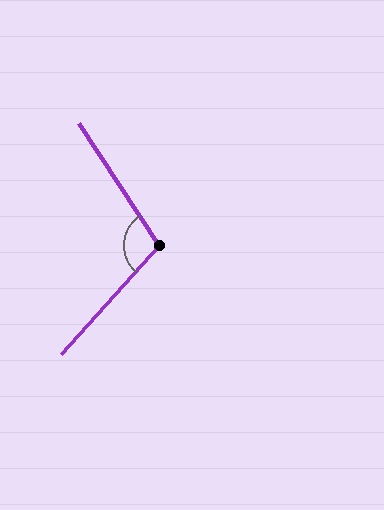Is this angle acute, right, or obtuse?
It is obtuse.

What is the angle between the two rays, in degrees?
Approximately 105 degrees.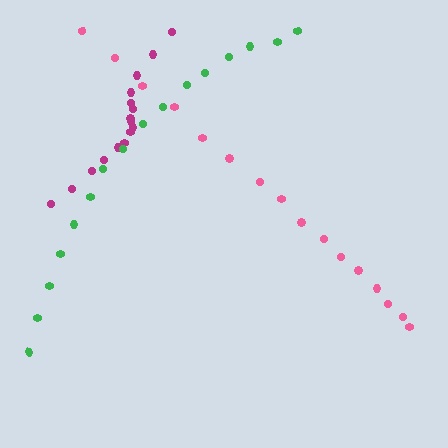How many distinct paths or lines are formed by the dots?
There are 3 distinct paths.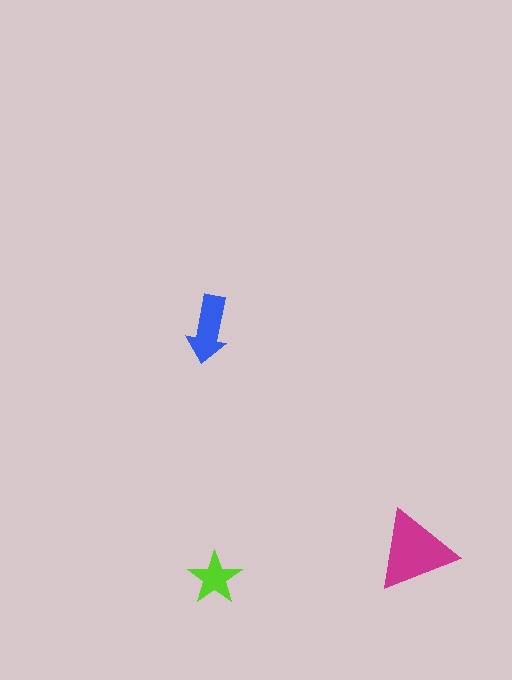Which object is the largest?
The magenta triangle.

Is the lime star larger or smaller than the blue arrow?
Smaller.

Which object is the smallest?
The lime star.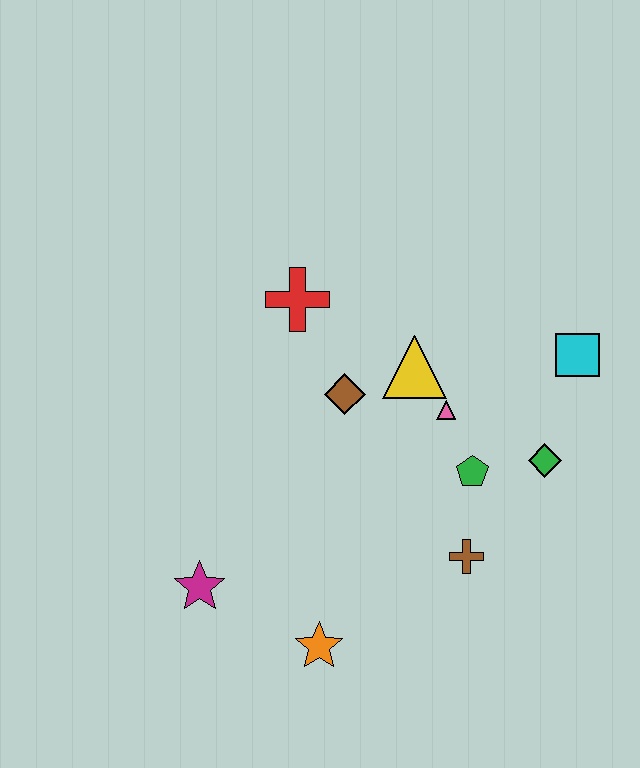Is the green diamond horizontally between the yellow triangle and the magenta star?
No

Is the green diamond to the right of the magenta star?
Yes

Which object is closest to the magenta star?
The orange star is closest to the magenta star.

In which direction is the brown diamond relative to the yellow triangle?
The brown diamond is to the left of the yellow triangle.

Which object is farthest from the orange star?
The cyan square is farthest from the orange star.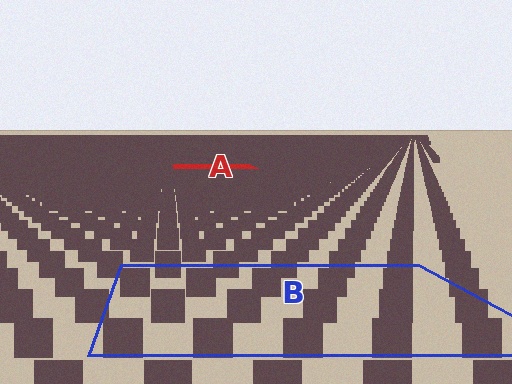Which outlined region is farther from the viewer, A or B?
Region A is farther from the viewer — the texture elements inside it appear smaller and more densely packed.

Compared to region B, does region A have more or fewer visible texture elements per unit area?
Region A has more texture elements per unit area — they are packed more densely because it is farther away.